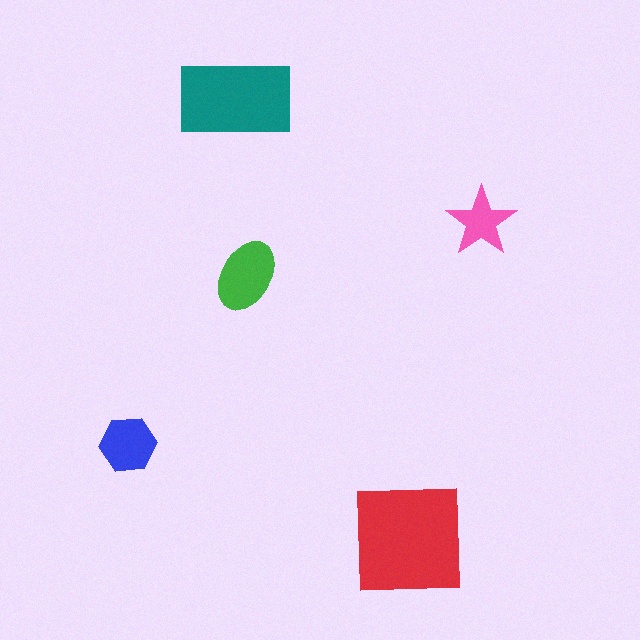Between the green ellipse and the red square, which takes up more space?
The red square.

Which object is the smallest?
The pink star.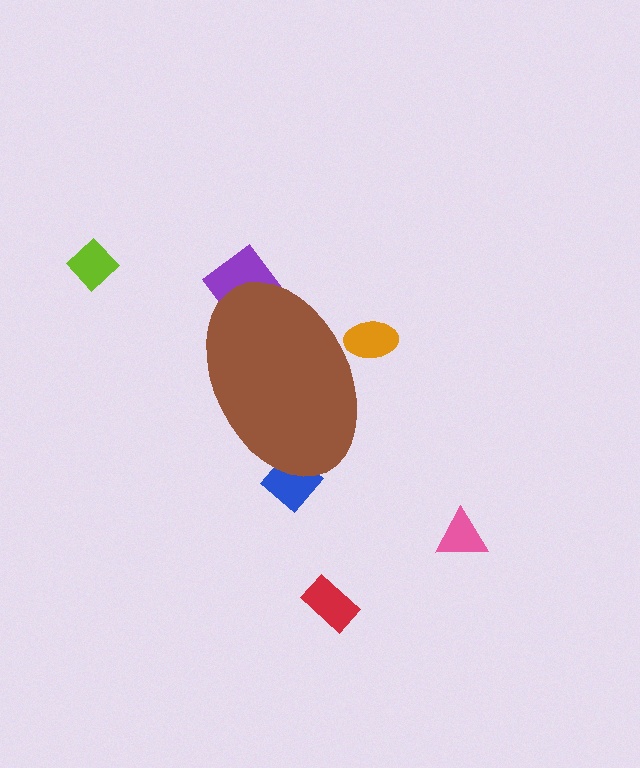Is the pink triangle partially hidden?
No, the pink triangle is fully visible.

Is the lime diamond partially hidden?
No, the lime diamond is fully visible.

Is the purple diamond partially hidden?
Yes, the purple diamond is partially hidden behind the brown ellipse.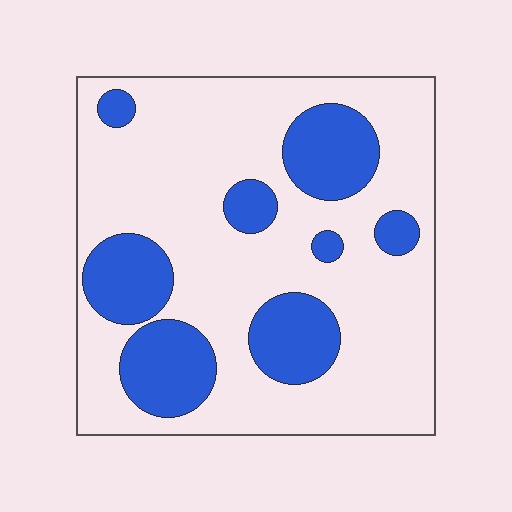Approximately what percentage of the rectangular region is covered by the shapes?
Approximately 25%.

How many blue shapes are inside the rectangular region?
8.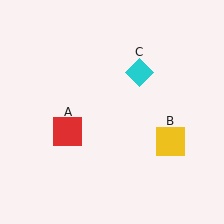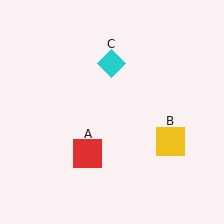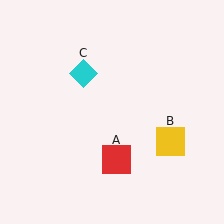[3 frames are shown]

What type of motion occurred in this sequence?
The red square (object A), cyan diamond (object C) rotated counterclockwise around the center of the scene.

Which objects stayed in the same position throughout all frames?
Yellow square (object B) remained stationary.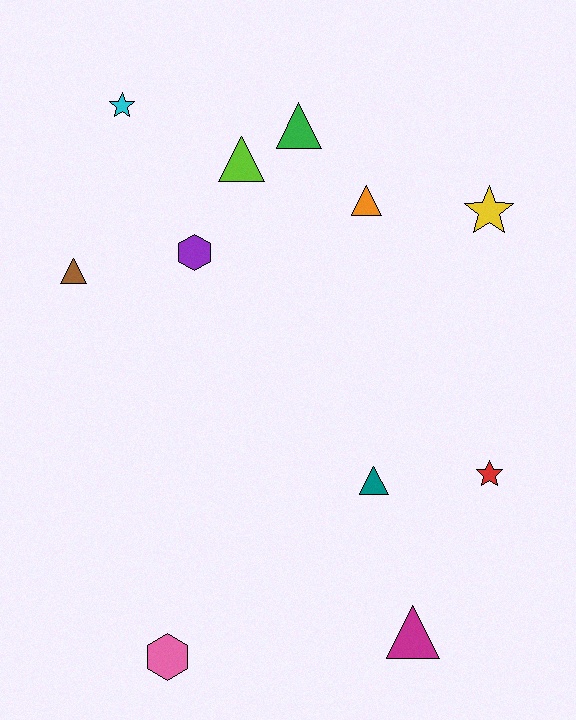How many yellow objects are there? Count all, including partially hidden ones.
There is 1 yellow object.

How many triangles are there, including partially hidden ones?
There are 6 triangles.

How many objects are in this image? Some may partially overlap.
There are 11 objects.